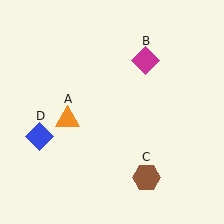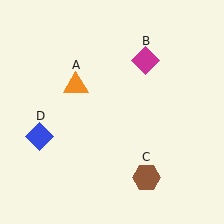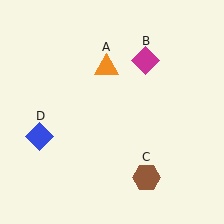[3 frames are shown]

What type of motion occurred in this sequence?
The orange triangle (object A) rotated clockwise around the center of the scene.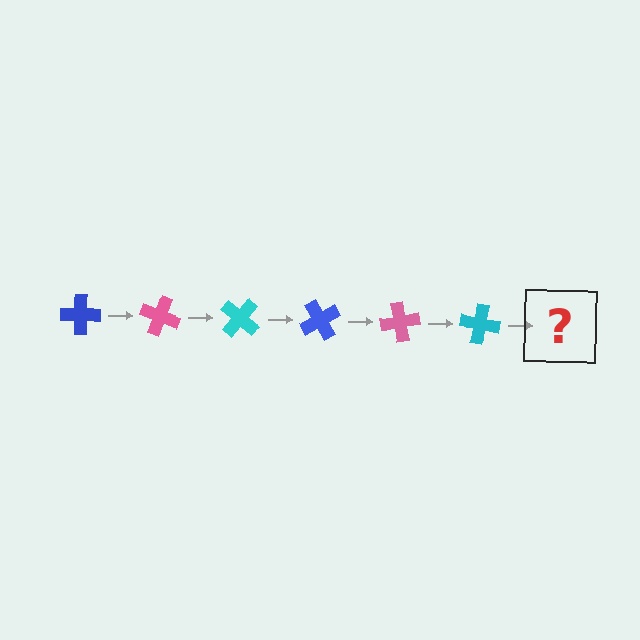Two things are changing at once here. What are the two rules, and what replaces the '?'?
The two rules are that it rotates 20 degrees each step and the color cycles through blue, pink, and cyan. The '?' should be a blue cross, rotated 120 degrees from the start.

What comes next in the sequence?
The next element should be a blue cross, rotated 120 degrees from the start.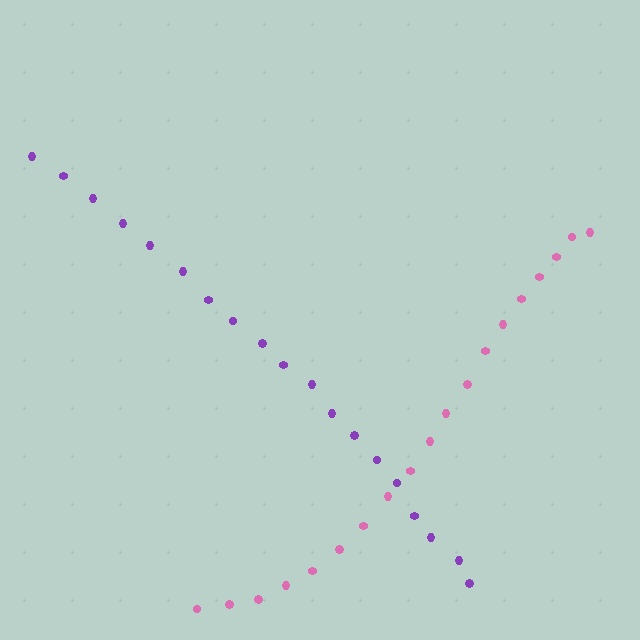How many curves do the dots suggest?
There are 2 distinct paths.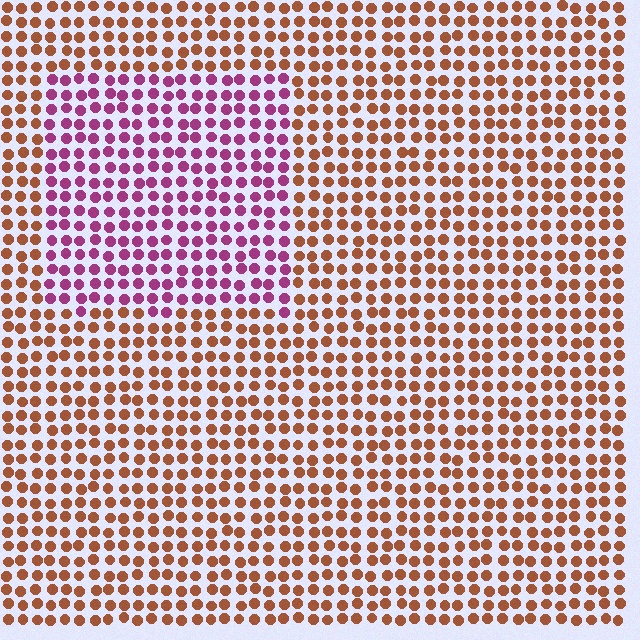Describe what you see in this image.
The image is filled with small brown elements in a uniform arrangement. A rectangle-shaped region is visible where the elements are tinted to a slightly different hue, forming a subtle color boundary.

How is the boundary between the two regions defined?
The boundary is defined purely by a slight shift in hue (about 59 degrees). Spacing, size, and orientation are identical on both sides.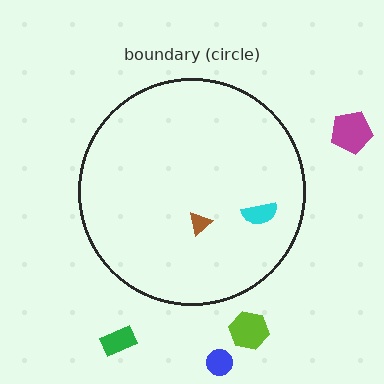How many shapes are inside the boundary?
2 inside, 4 outside.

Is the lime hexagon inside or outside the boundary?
Outside.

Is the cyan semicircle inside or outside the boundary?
Inside.